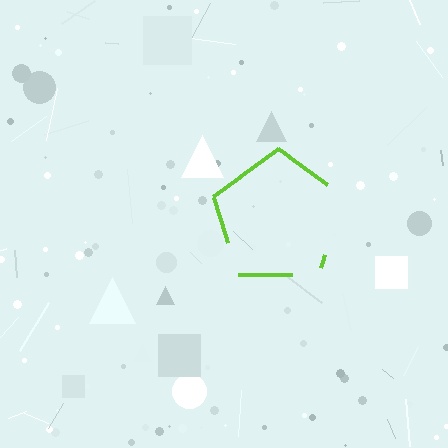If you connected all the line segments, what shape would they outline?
They would outline a pentagon.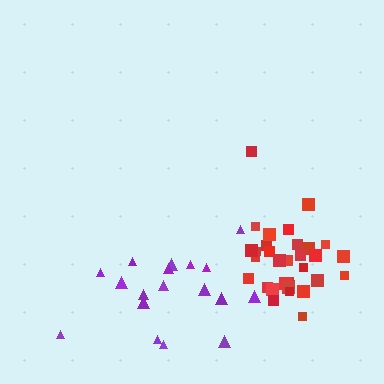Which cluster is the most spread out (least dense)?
Purple.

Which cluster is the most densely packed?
Red.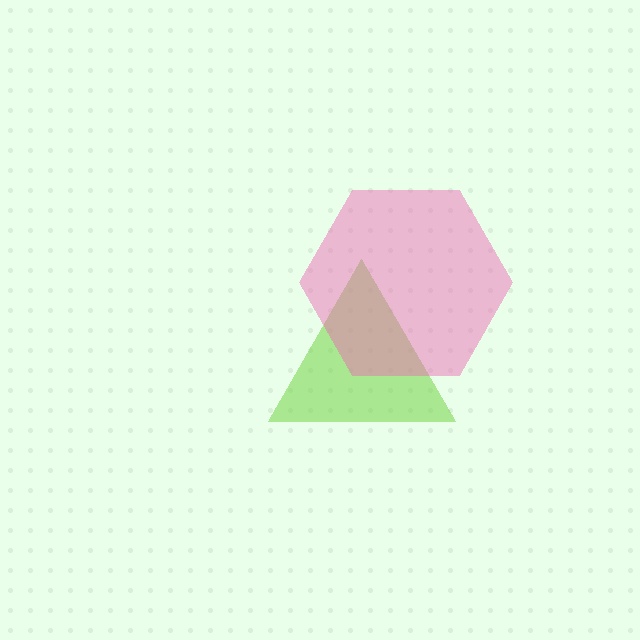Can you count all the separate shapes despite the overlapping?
Yes, there are 2 separate shapes.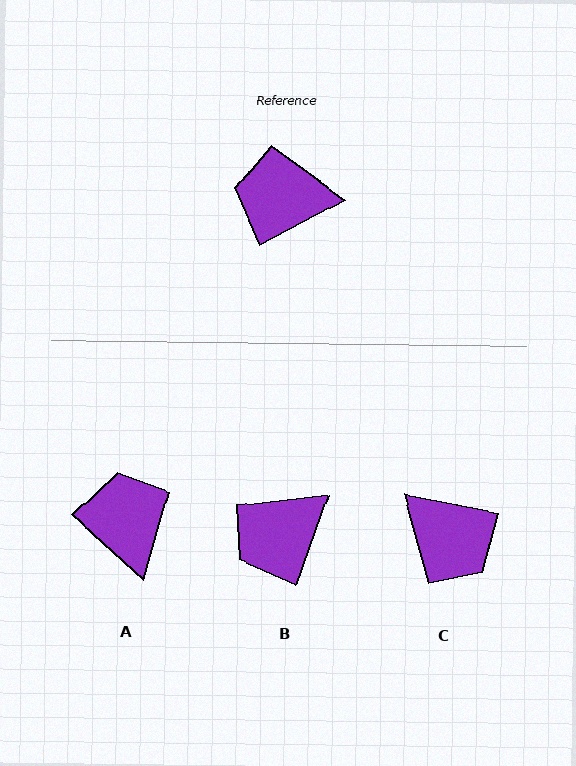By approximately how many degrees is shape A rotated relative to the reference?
Approximately 70 degrees clockwise.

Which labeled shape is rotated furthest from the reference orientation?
C, about 141 degrees away.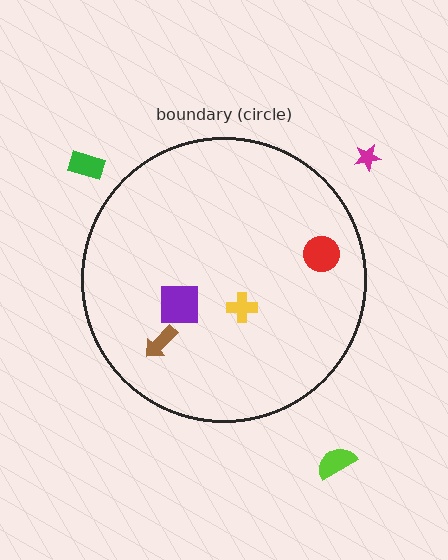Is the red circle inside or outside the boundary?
Inside.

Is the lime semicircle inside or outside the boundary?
Outside.